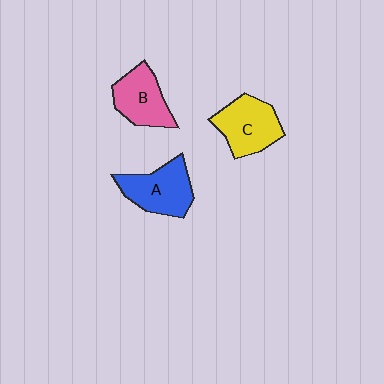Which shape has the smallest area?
Shape B (pink).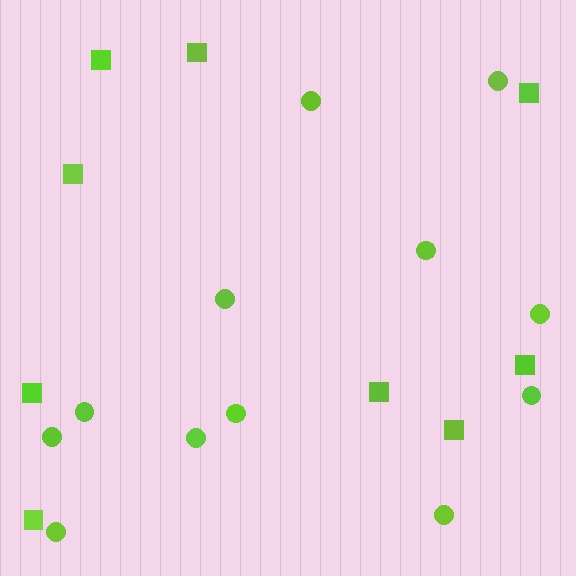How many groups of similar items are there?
There are 2 groups: one group of circles (12) and one group of squares (9).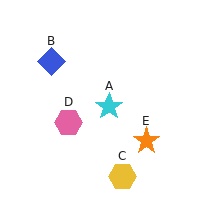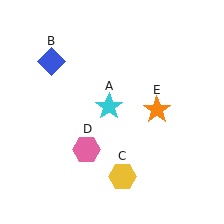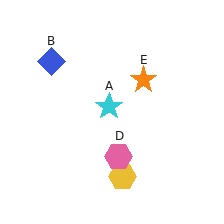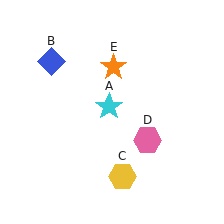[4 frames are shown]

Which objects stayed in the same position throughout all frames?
Cyan star (object A) and blue diamond (object B) and yellow hexagon (object C) remained stationary.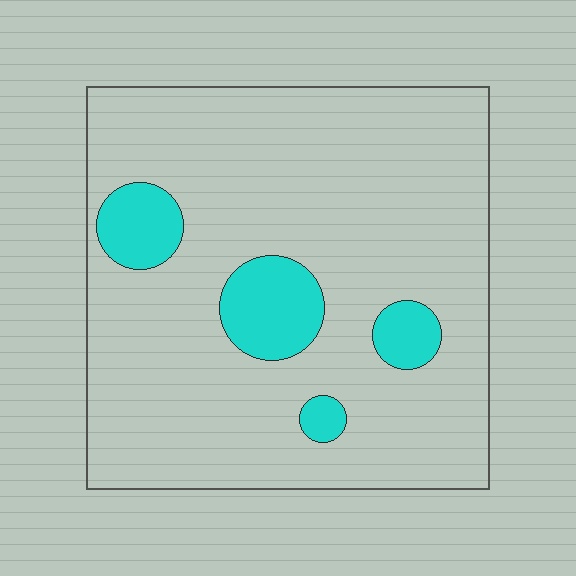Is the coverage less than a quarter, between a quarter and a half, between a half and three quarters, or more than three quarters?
Less than a quarter.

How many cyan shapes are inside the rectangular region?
4.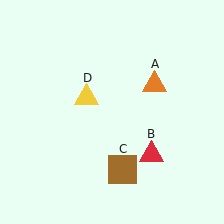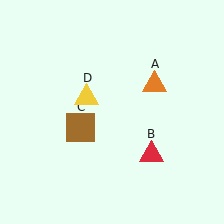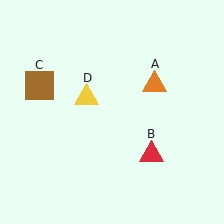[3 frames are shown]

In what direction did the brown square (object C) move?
The brown square (object C) moved up and to the left.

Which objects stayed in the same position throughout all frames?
Orange triangle (object A) and red triangle (object B) and yellow triangle (object D) remained stationary.